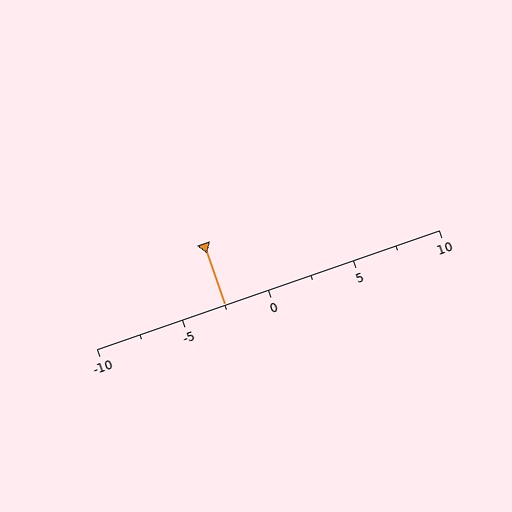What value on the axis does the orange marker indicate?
The marker indicates approximately -2.5.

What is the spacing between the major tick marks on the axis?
The major ticks are spaced 5 apart.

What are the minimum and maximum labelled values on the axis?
The axis runs from -10 to 10.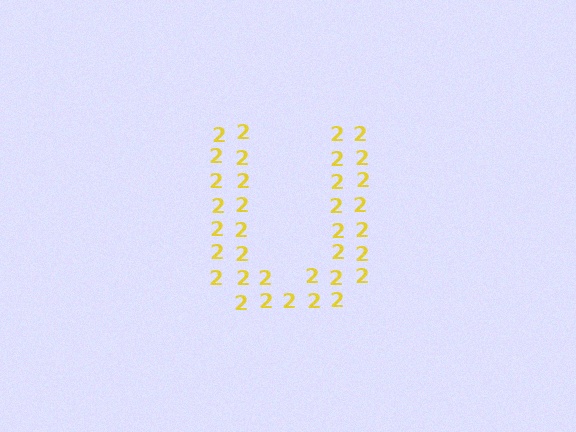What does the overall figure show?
The overall figure shows the letter U.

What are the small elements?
The small elements are digit 2's.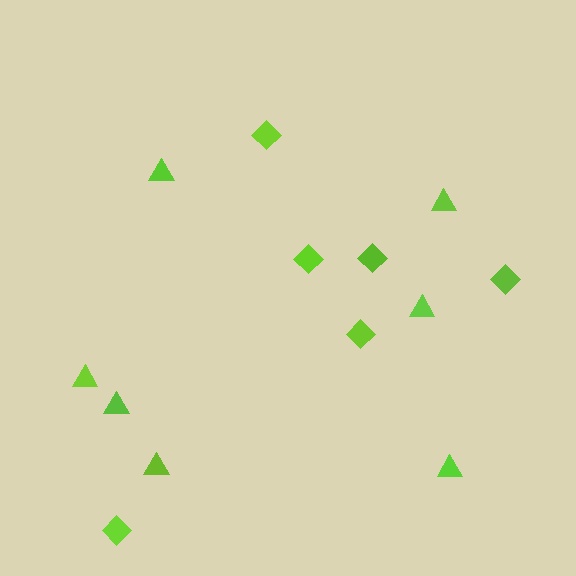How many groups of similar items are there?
There are 2 groups: one group of diamonds (6) and one group of triangles (7).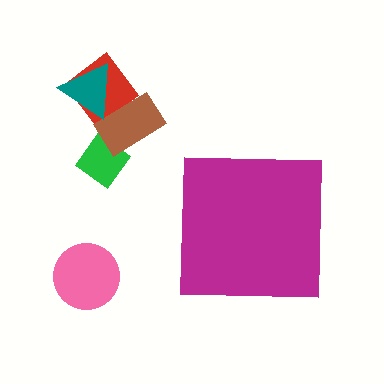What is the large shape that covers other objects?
A magenta square.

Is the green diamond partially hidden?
No, the green diamond is fully visible.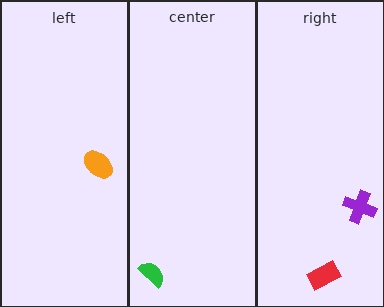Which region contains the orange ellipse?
The left region.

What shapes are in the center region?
The green semicircle.